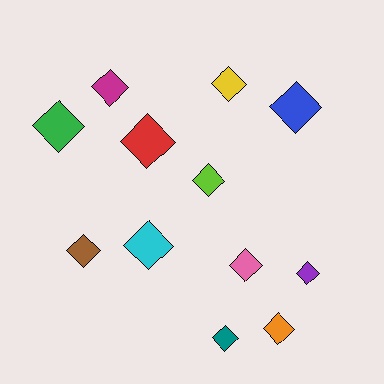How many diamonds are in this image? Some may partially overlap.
There are 12 diamonds.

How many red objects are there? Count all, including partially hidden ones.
There is 1 red object.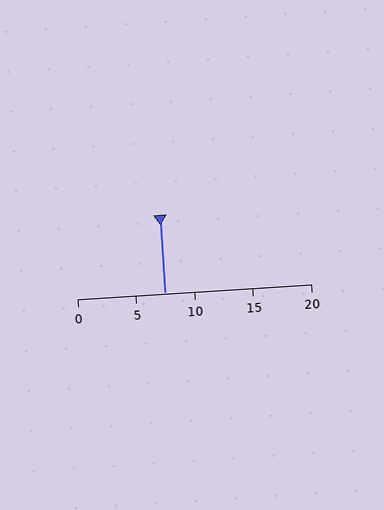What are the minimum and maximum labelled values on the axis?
The axis runs from 0 to 20.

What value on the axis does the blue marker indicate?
The marker indicates approximately 7.5.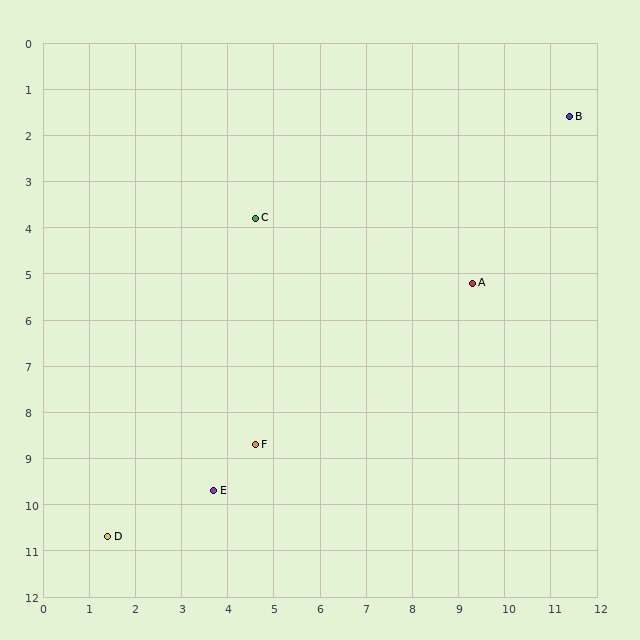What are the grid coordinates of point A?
Point A is at approximately (9.3, 5.2).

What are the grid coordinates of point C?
Point C is at approximately (4.6, 3.8).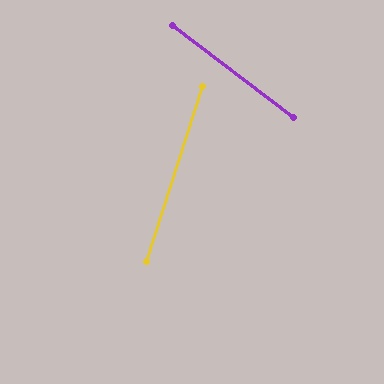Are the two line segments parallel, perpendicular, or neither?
Neither parallel nor perpendicular — they differ by about 71°.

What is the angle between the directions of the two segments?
Approximately 71 degrees.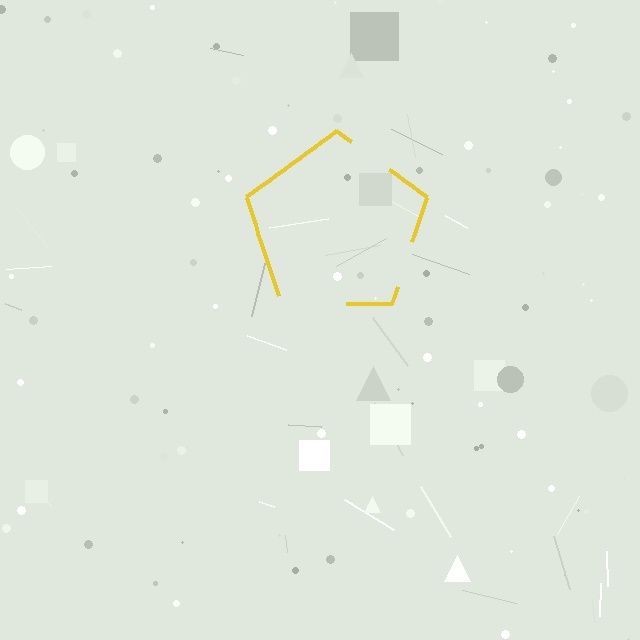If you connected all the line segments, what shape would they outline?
They would outline a pentagon.